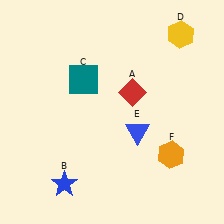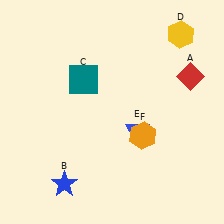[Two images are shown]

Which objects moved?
The objects that moved are: the red diamond (A), the orange hexagon (F).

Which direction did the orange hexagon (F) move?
The orange hexagon (F) moved left.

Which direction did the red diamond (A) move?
The red diamond (A) moved right.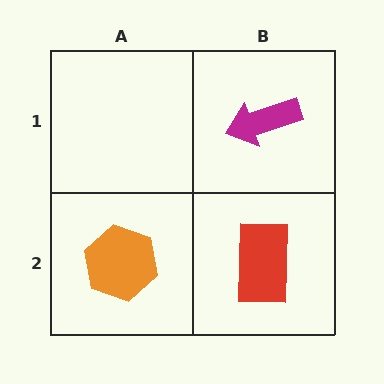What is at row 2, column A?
An orange hexagon.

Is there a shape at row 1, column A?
No, that cell is empty.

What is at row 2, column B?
A red rectangle.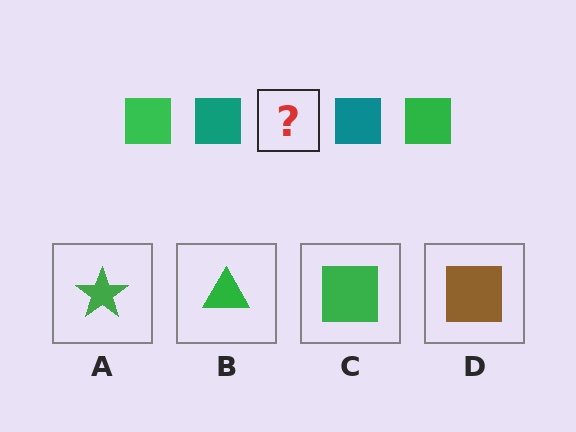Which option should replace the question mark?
Option C.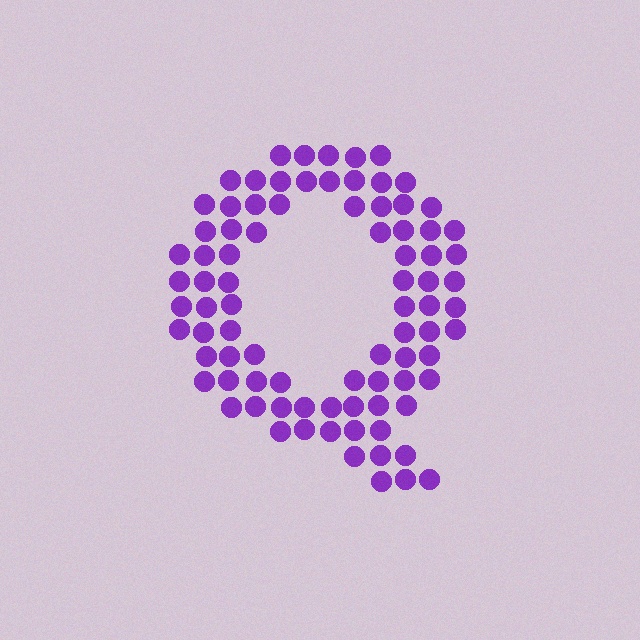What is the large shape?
The large shape is the letter Q.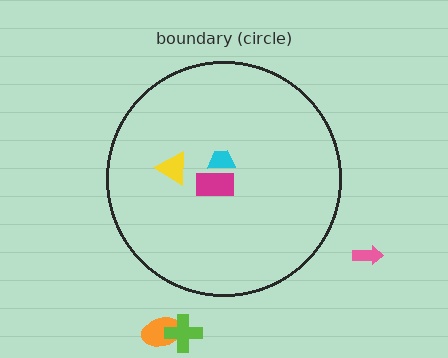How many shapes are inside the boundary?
3 inside, 3 outside.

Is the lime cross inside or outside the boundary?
Outside.